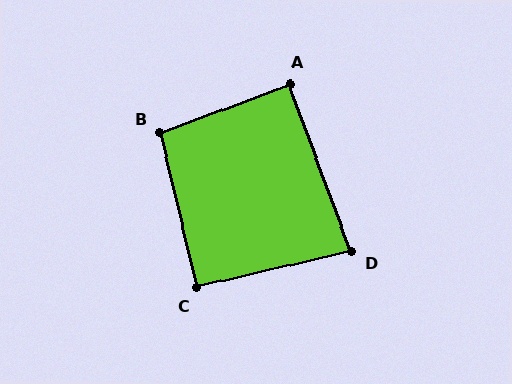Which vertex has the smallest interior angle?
D, at approximately 83 degrees.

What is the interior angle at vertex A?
Approximately 90 degrees (approximately right).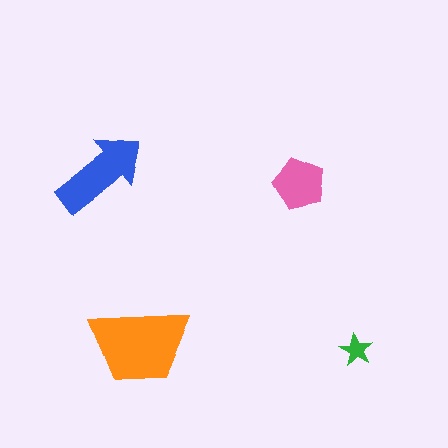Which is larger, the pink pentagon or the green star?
The pink pentagon.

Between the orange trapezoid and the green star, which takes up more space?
The orange trapezoid.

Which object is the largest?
The orange trapezoid.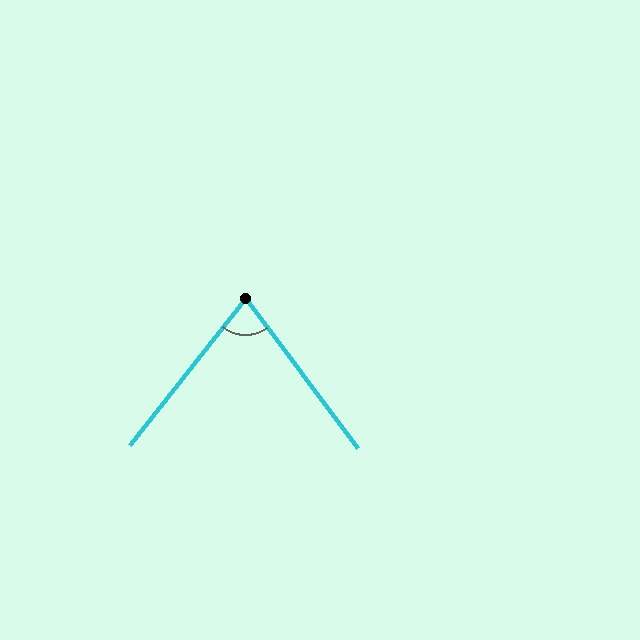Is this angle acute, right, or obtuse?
It is acute.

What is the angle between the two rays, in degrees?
Approximately 75 degrees.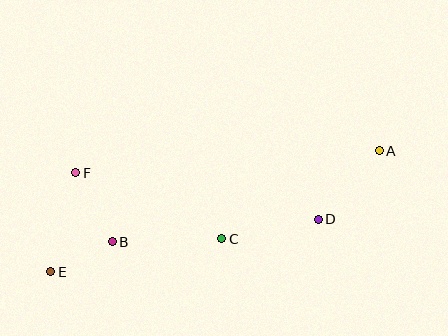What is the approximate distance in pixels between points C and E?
The distance between C and E is approximately 174 pixels.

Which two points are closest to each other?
Points B and E are closest to each other.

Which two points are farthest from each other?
Points A and E are farthest from each other.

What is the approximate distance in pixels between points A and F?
The distance between A and F is approximately 304 pixels.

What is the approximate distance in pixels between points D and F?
The distance between D and F is approximately 247 pixels.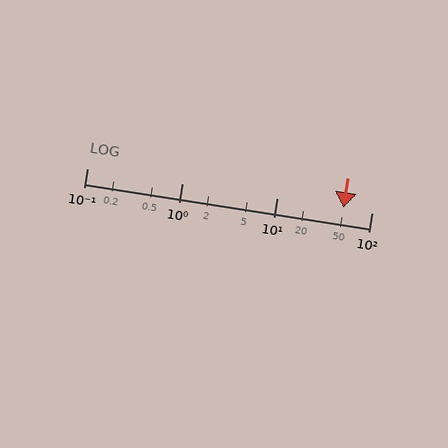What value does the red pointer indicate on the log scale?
The pointer indicates approximately 51.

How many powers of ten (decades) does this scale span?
The scale spans 3 decades, from 0.1 to 100.